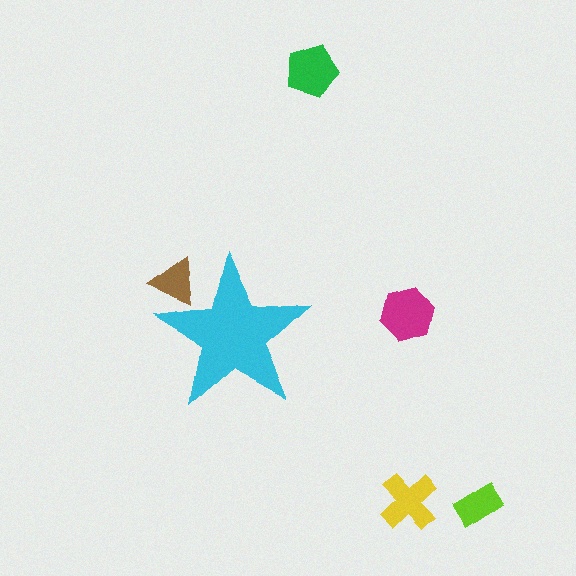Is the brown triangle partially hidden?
Yes, the brown triangle is partially hidden behind the cyan star.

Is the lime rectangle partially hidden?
No, the lime rectangle is fully visible.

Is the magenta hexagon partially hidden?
No, the magenta hexagon is fully visible.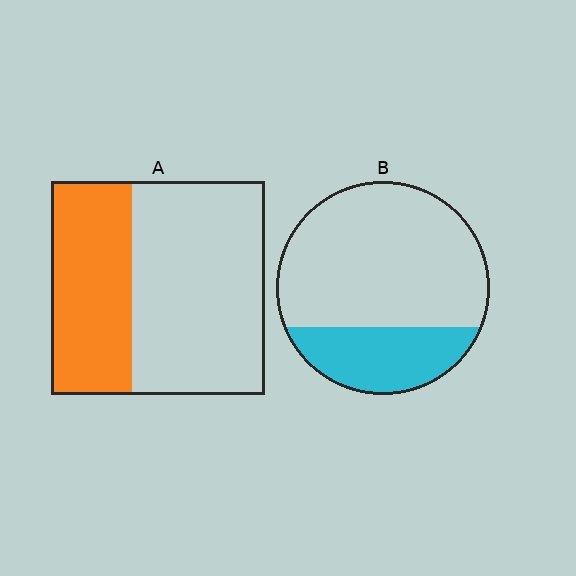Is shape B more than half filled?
No.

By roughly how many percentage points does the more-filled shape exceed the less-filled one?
By roughly 10 percentage points (A over B).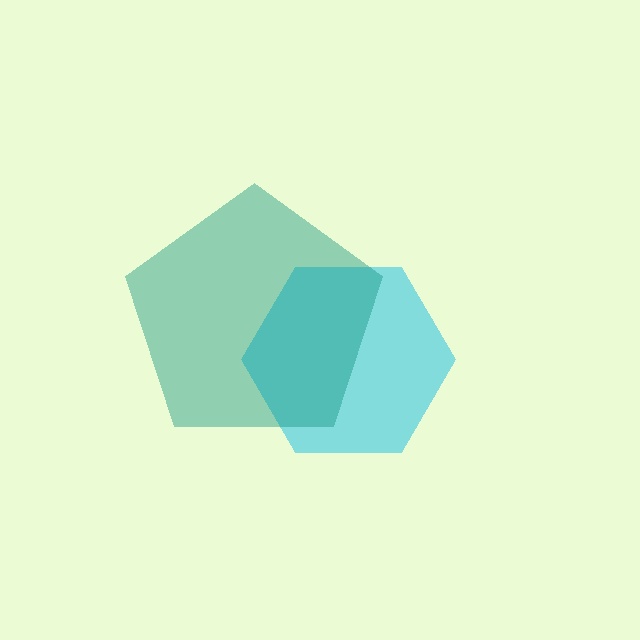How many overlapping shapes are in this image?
There are 2 overlapping shapes in the image.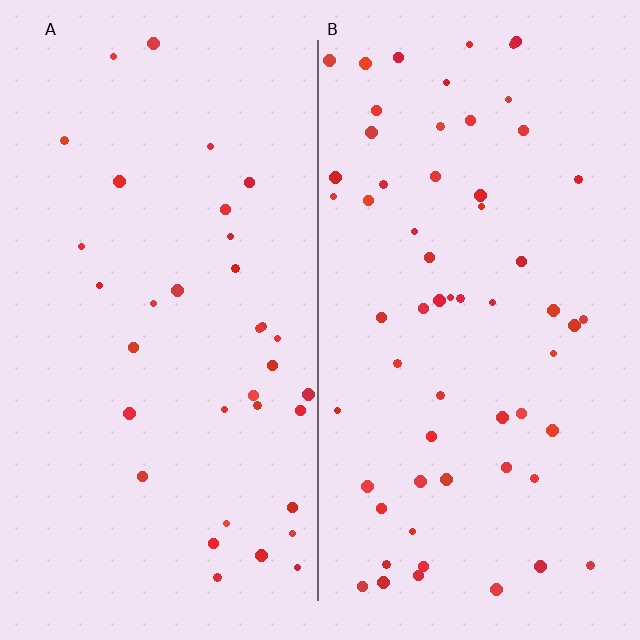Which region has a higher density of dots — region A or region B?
B (the right).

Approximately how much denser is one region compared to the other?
Approximately 1.7× — region B over region A.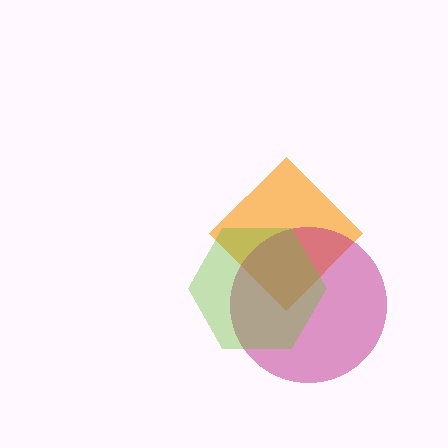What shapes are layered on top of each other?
The layered shapes are: an orange diamond, a magenta circle, a lime hexagon.